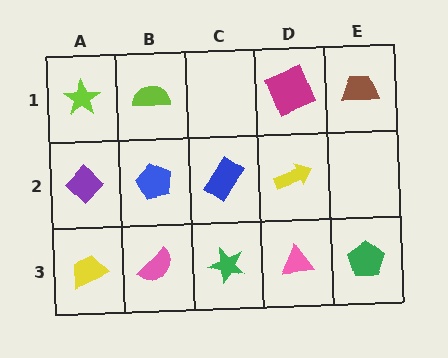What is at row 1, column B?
A lime semicircle.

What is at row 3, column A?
A yellow trapezoid.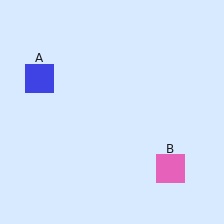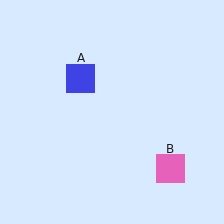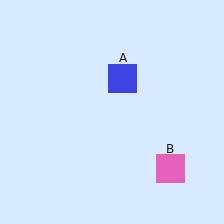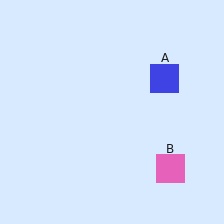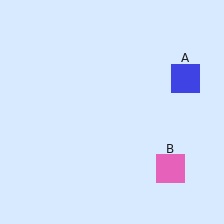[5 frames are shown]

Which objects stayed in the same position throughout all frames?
Pink square (object B) remained stationary.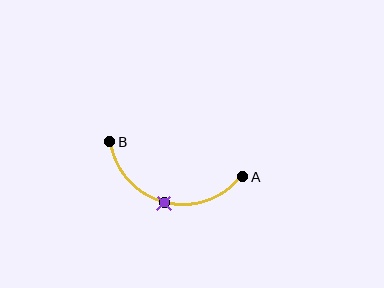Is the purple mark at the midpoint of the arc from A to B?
Yes. The purple mark lies on the arc at equal arc-length from both A and B — it is the arc midpoint.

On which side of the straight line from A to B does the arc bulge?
The arc bulges below the straight line connecting A and B.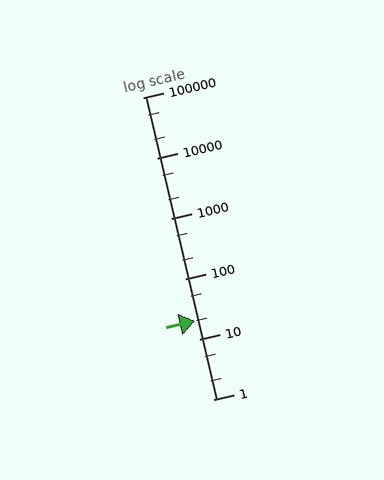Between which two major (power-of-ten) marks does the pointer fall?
The pointer is between 10 and 100.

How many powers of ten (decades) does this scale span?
The scale spans 5 decades, from 1 to 100000.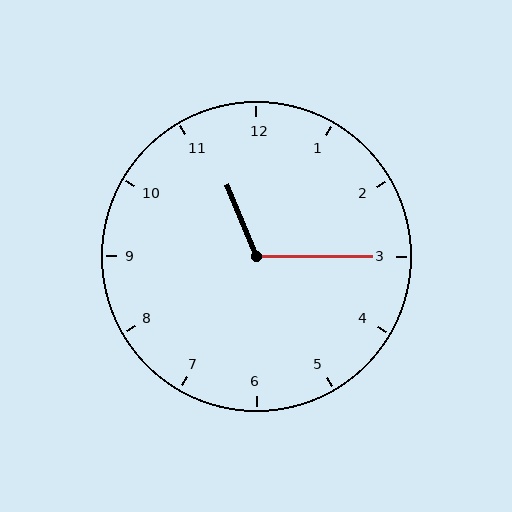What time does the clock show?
11:15.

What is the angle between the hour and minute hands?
Approximately 112 degrees.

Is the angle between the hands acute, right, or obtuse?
It is obtuse.